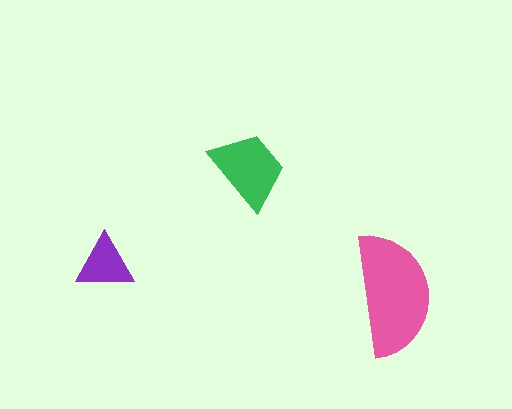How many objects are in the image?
There are 3 objects in the image.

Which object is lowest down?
The pink semicircle is bottommost.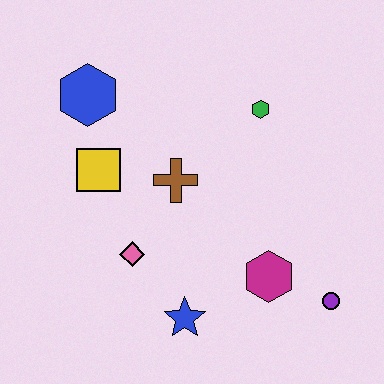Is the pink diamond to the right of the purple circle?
No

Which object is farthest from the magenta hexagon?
The blue hexagon is farthest from the magenta hexagon.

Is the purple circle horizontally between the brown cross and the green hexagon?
No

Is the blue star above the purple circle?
No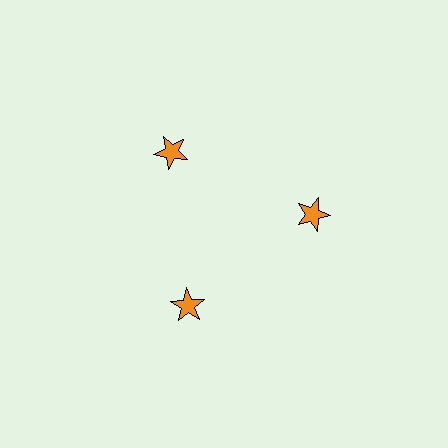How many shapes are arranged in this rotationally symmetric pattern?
There are 3 shapes, arranged in 3 groups of 1.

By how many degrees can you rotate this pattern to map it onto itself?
The pattern maps onto itself every 120 degrees of rotation.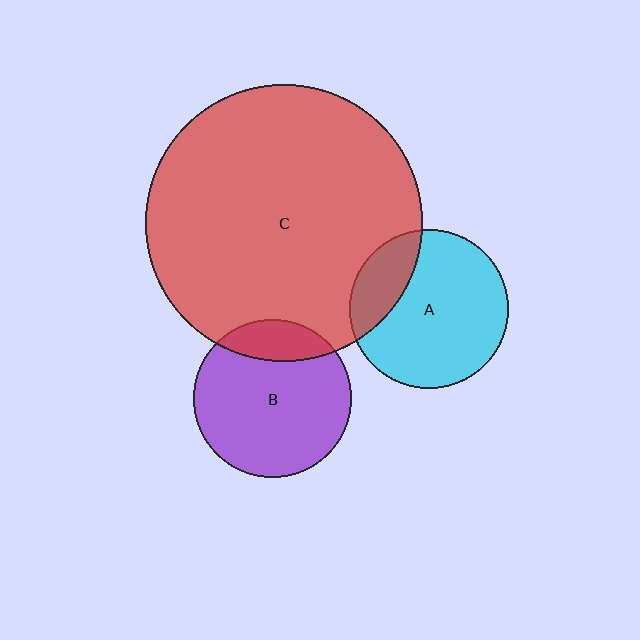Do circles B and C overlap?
Yes.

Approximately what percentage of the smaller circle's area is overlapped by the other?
Approximately 15%.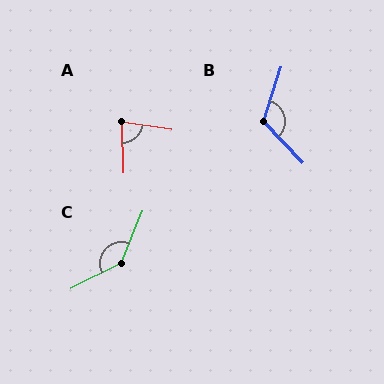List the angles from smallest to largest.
A (79°), B (118°), C (139°).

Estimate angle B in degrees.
Approximately 118 degrees.